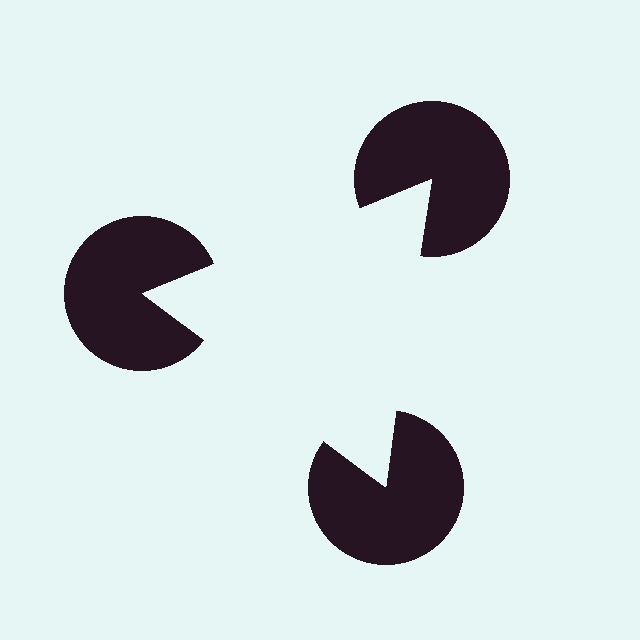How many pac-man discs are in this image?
There are 3 — one at each vertex of the illusory triangle.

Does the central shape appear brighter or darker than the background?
It typically appears slightly brighter than the background, even though no actual brightness change is drawn.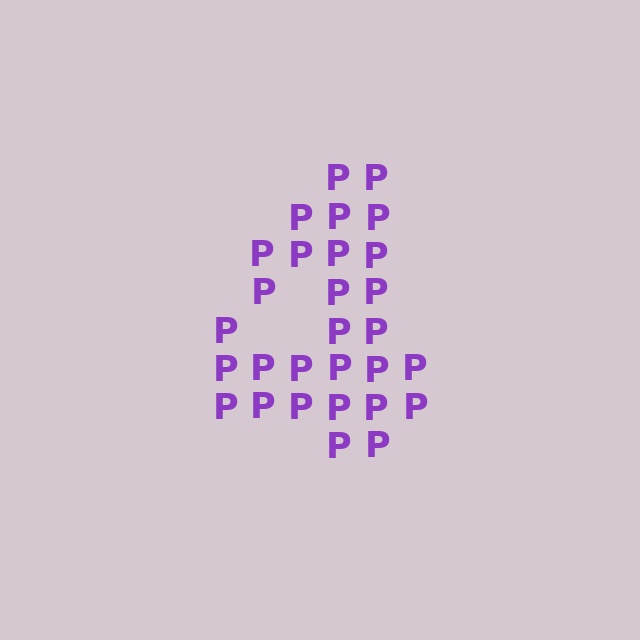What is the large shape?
The large shape is the digit 4.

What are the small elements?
The small elements are letter P's.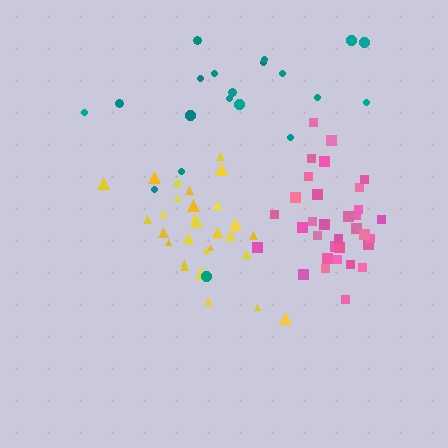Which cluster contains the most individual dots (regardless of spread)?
Pink (33).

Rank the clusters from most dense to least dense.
pink, yellow, teal.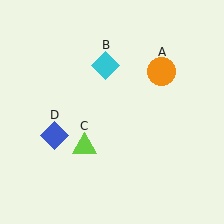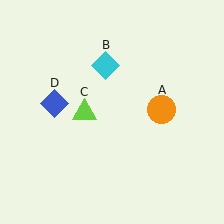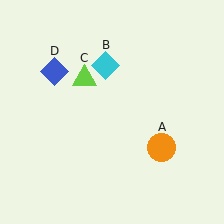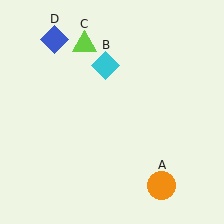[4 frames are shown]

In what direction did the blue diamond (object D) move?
The blue diamond (object D) moved up.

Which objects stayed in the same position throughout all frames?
Cyan diamond (object B) remained stationary.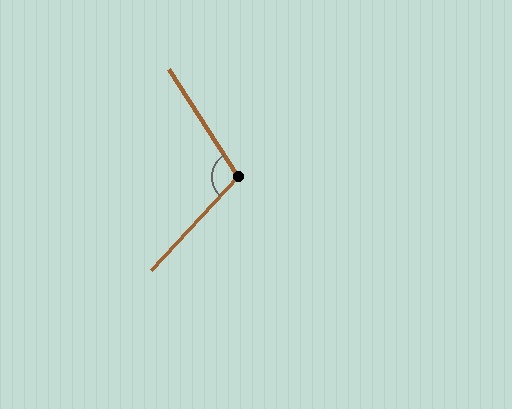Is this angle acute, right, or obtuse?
It is obtuse.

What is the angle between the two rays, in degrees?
Approximately 105 degrees.